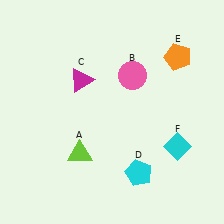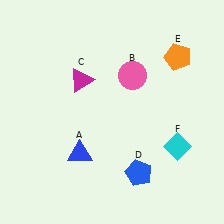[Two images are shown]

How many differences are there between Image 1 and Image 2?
There are 2 differences between the two images.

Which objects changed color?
A changed from lime to blue. D changed from cyan to blue.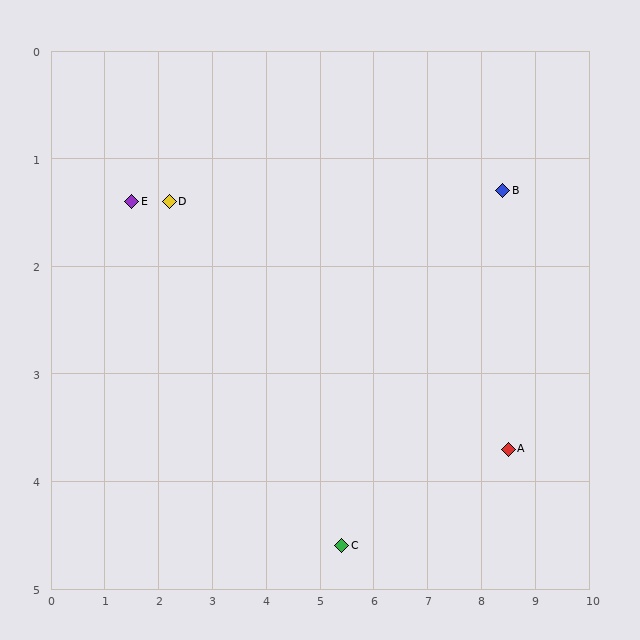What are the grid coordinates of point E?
Point E is at approximately (1.5, 1.4).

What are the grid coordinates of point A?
Point A is at approximately (8.5, 3.7).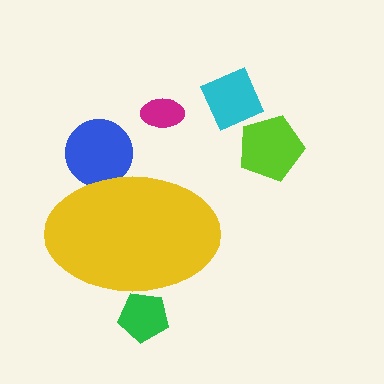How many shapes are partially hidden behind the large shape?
2 shapes are partially hidden.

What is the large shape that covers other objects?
A yellow ellipse.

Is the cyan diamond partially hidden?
No, the cyan diamond is fully visible.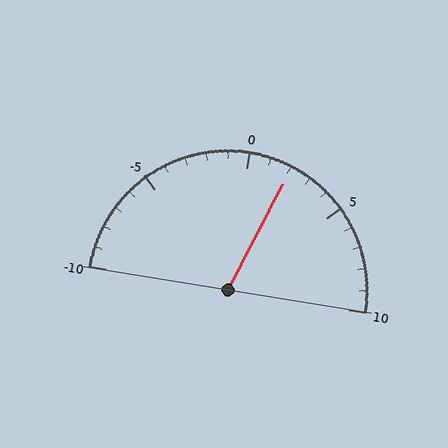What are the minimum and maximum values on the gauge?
The gauge ranges from -10 to 10.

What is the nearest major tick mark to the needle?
The nearest major tick mark is 0.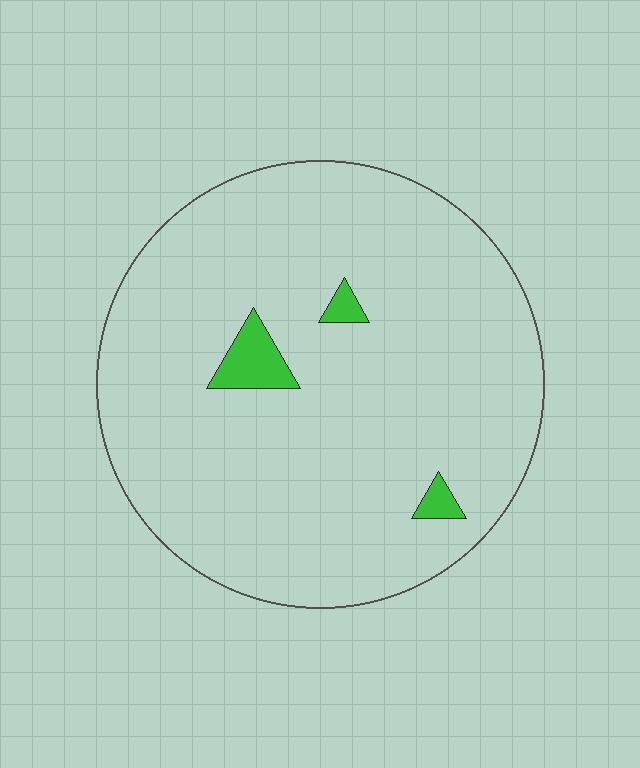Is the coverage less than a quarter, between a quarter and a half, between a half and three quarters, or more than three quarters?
Less than a quarter.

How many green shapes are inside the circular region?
3.